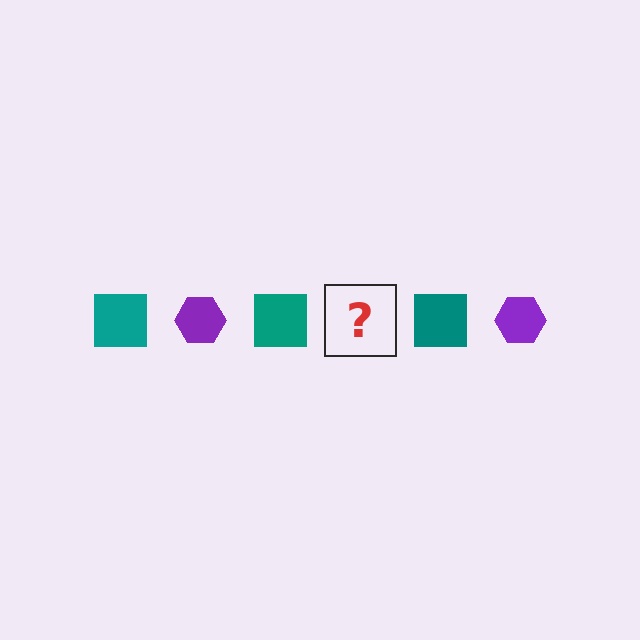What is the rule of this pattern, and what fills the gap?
The rule is that the pattern alternates between teal square and purple hexagon. The gap should be filled with a purple hexagon.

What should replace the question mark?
The question mark should be replaced with a purple hexagon.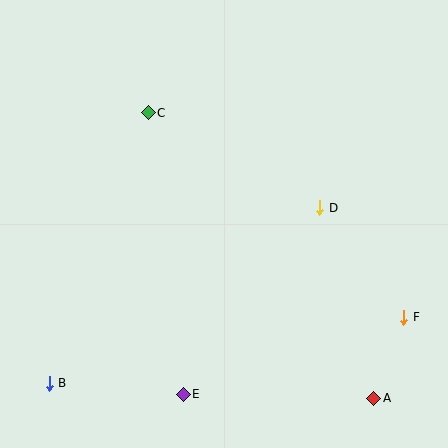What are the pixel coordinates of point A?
Point A is at (374, 398).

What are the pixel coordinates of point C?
Point C is at (148, 113).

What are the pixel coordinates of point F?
Point F is at (404, 317).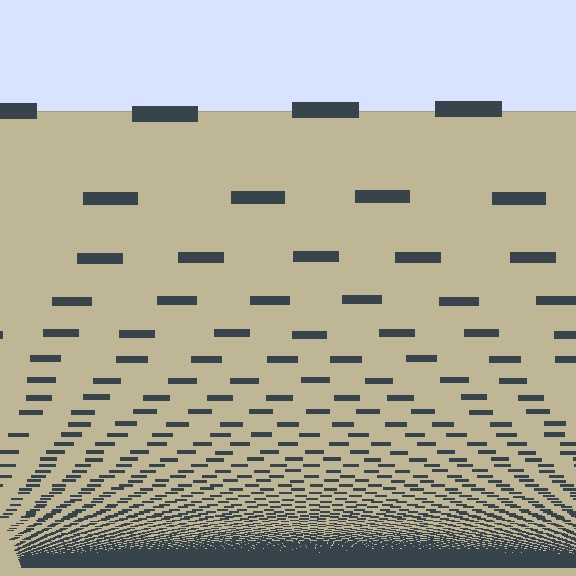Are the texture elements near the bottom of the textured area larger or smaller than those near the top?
Smaller. The gradient is inverted — elements near the bottom are smaller and denser.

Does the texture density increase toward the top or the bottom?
Density increases toward the bottom.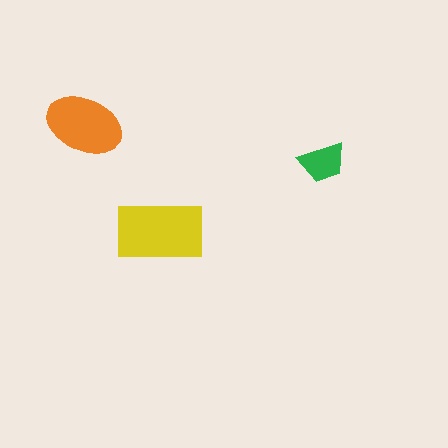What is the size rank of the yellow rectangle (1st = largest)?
1st.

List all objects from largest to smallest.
The yellow rectangle, the orange ellipse, the green trapezoid.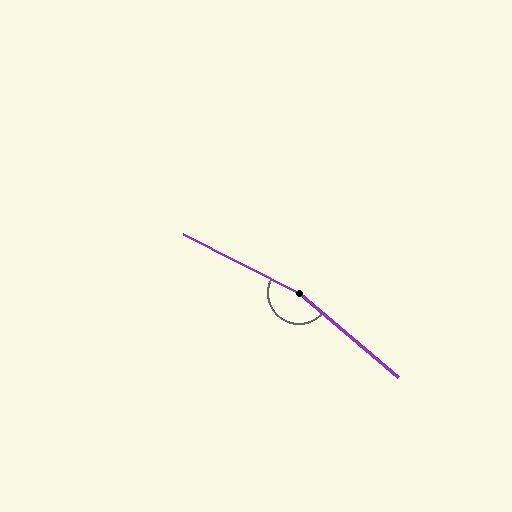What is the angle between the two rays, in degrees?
Approximately 166 degrees.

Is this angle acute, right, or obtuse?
It is obtuse.